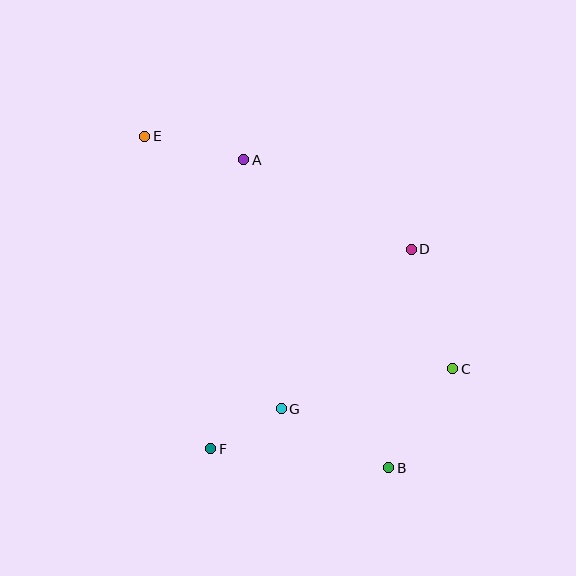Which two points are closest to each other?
Points F and G are closest to each other.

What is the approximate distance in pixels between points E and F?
The distance between E and F is approximately 319 pixels.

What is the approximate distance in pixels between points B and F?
The distance between B and F is approximately 179 pixels.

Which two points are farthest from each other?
Points B and E are farthest from each other.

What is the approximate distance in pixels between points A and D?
The distance between A and D is approximately 190 pixels.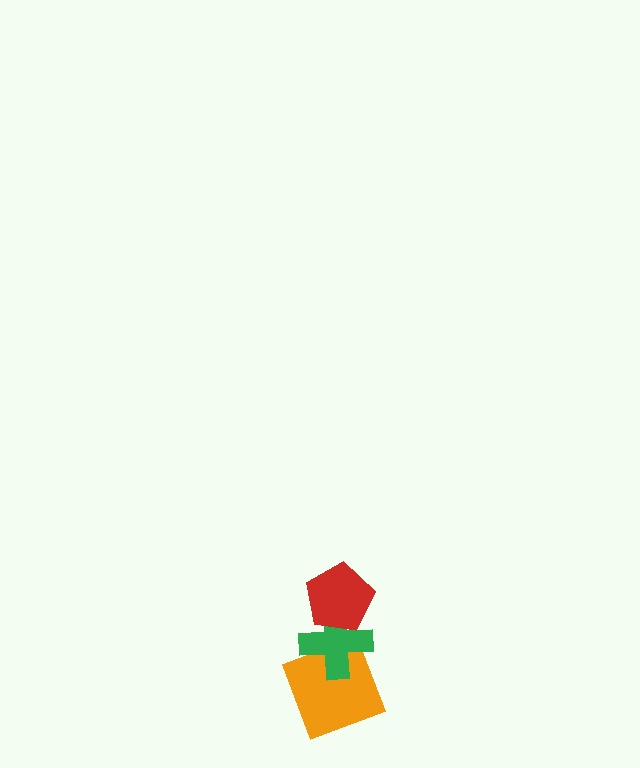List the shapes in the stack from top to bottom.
From top to bottom: the red pentagon, the green cross, the orange square.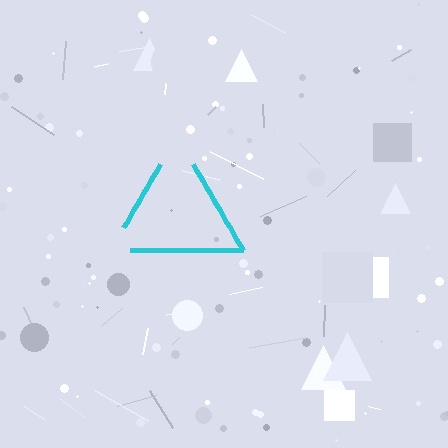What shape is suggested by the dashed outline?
The dashed outline suggests a triangle.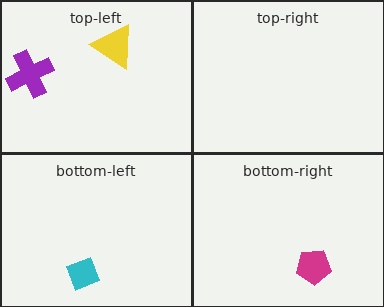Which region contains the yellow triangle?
The top-left region.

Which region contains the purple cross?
The top-left region.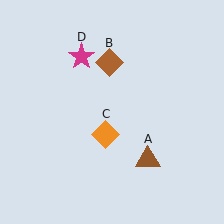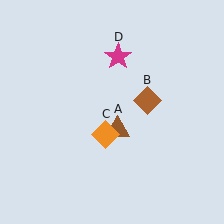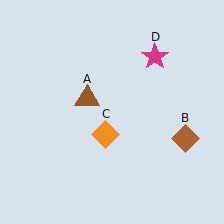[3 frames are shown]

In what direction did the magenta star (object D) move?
The magenta star (object D) moved right.